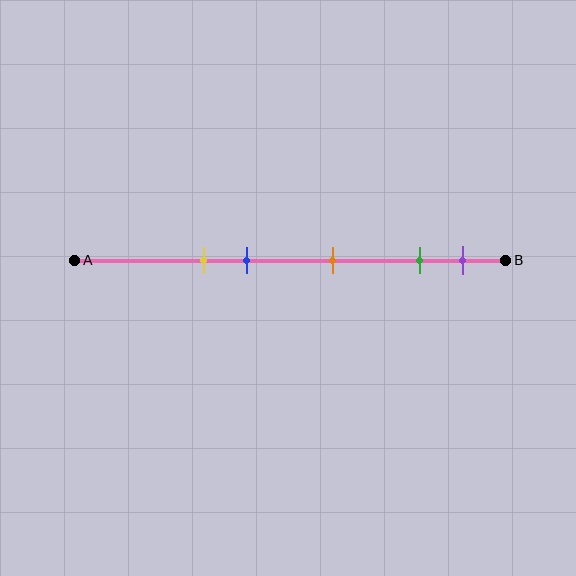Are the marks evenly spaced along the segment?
No, the marks are not evenly spaced.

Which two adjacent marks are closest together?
The green and purple marks are the closest adjacent pair.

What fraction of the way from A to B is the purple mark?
The purple mark is approximately 90% (0.9) of the way from A to B.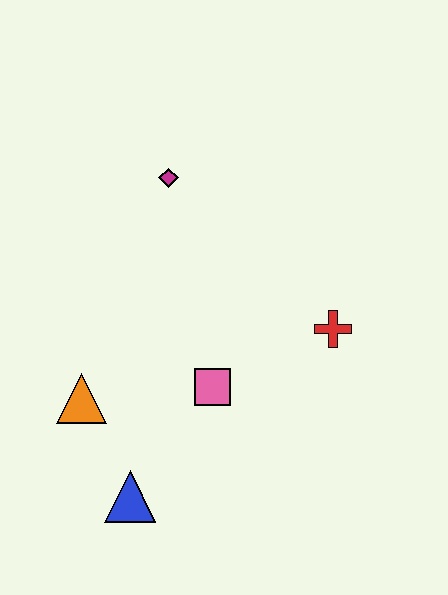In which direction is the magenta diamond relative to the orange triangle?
The magenta diamond is above the orange triangle.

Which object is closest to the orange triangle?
The blue triangle is closest to the orange triangle.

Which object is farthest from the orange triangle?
The red cross is farthest from the orange triangle.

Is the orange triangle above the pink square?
No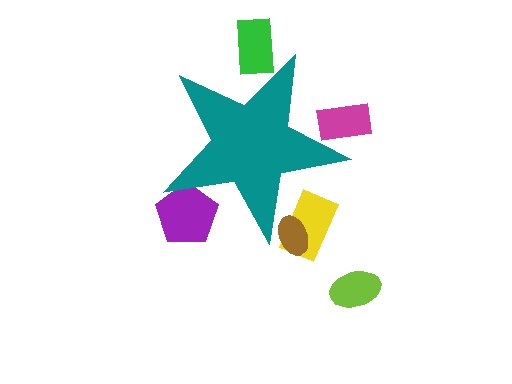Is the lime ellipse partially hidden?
No, the lime ellipse is fully visible.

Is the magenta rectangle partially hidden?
Yes, the magenta rectangle is partially hidden behind the teal star.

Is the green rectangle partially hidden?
Yes, the green rectangle is partially hidden behind the teal star.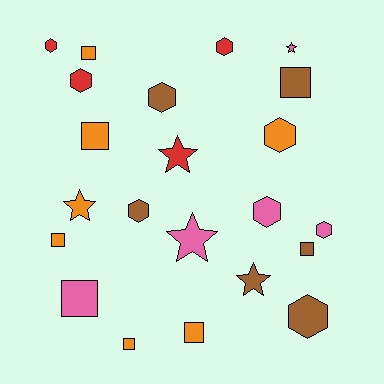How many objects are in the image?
There are 22 objects.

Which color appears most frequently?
Orange, with 7 objects.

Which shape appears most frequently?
Hexagon, with 9 objects.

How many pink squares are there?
There is 1 pink square.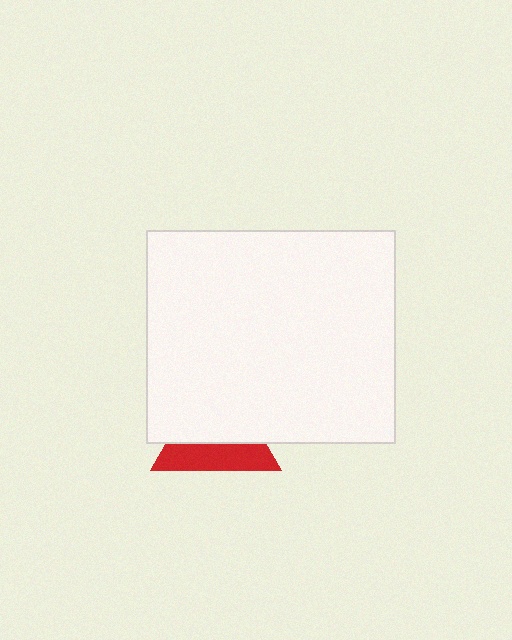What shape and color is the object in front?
The object in front is a white rectangle.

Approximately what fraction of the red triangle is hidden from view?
Roughly 57% of the red triangle is hidden behind the white rectangle.